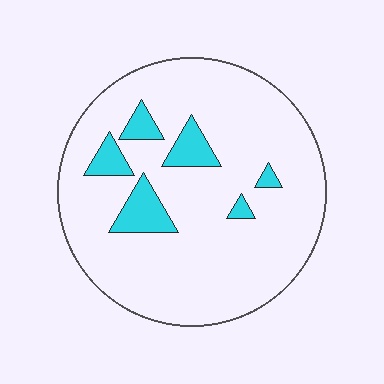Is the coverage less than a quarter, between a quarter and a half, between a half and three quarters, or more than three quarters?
Less than a quarter.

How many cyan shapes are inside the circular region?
6.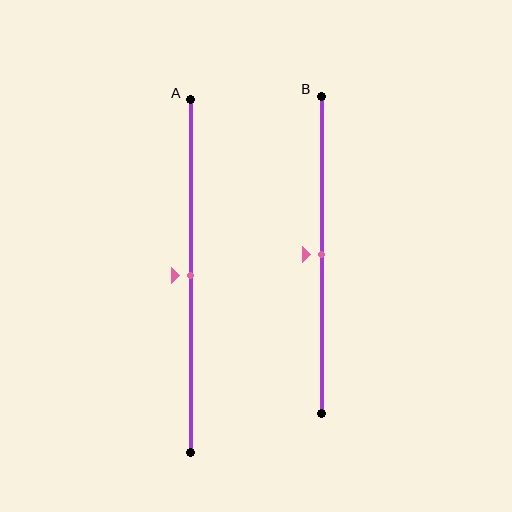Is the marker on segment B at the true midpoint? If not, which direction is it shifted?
Yes, the marker on segment B is at the true midpoint.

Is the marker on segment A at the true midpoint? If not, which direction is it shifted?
Yes, the marker on segment A is at the true midpoint.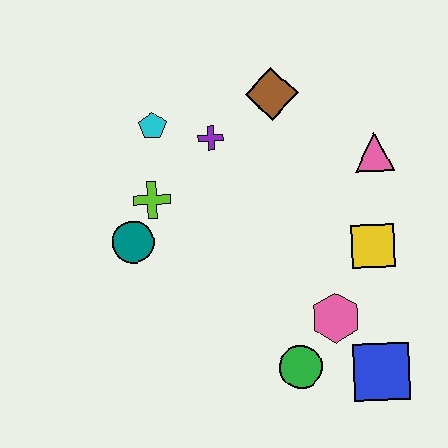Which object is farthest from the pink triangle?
The teal circle is farthest from the pink triangle.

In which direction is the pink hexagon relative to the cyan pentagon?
The pink hexagon is below the cyan pentagon.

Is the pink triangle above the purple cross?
No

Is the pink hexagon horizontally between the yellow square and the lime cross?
Yes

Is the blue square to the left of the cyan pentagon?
No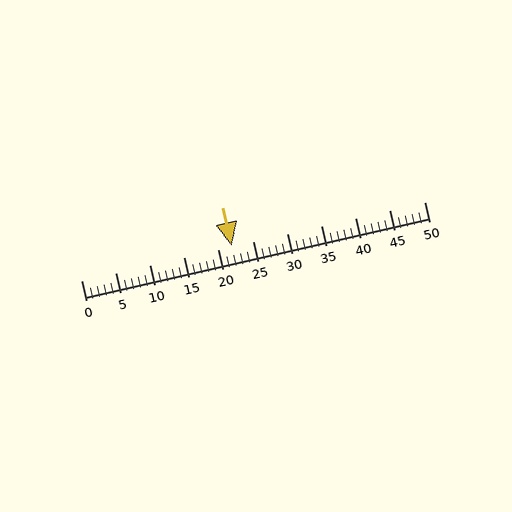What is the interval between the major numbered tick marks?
The major tick marks are spaced 5 units apart.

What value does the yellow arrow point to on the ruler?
The yellow arrow points to approximately 22.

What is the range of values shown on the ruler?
The ruler shows values from 0 to 50.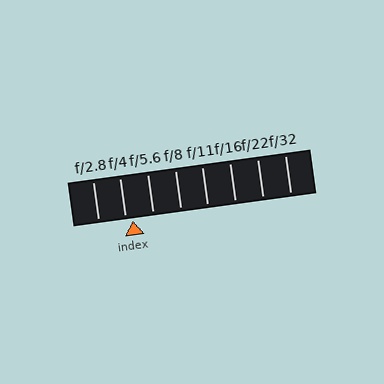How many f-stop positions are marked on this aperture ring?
There are 8 f-stop positions marked.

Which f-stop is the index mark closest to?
The index mark is closest to f/4.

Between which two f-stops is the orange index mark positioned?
The index mark is between f/4 and f/5.6.